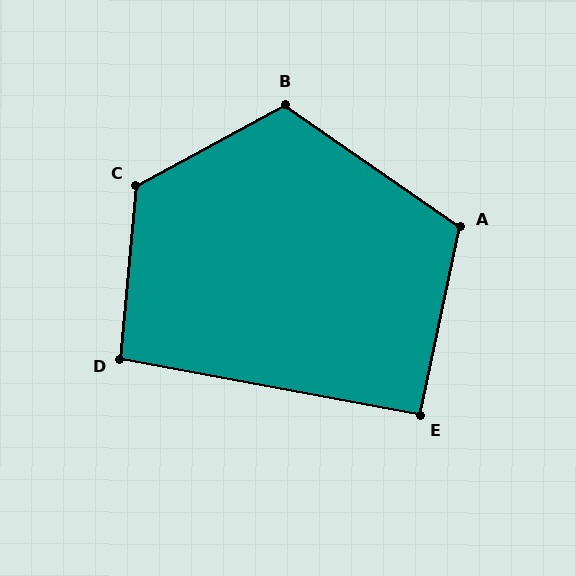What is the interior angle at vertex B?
Approximately 117 degrees (obtuse).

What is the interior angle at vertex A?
Approximately 112 degrees (obtuse).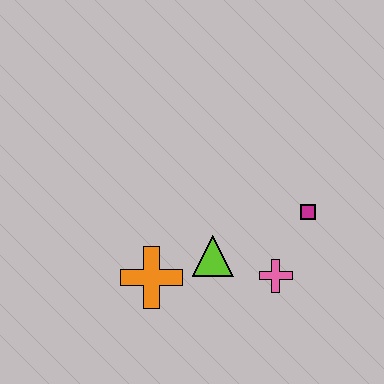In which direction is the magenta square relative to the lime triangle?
The magenta square is to the right of the lime triangle.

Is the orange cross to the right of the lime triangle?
No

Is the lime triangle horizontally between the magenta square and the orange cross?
Yes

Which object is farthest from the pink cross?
The orange cross is farthest from the pink cross.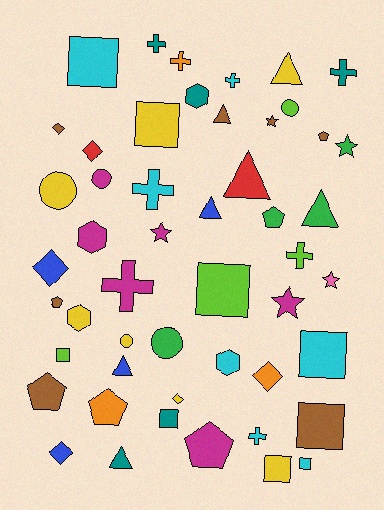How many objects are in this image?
There are 50 objects.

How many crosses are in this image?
There are 8 crosses.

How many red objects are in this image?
There are 2 red objects.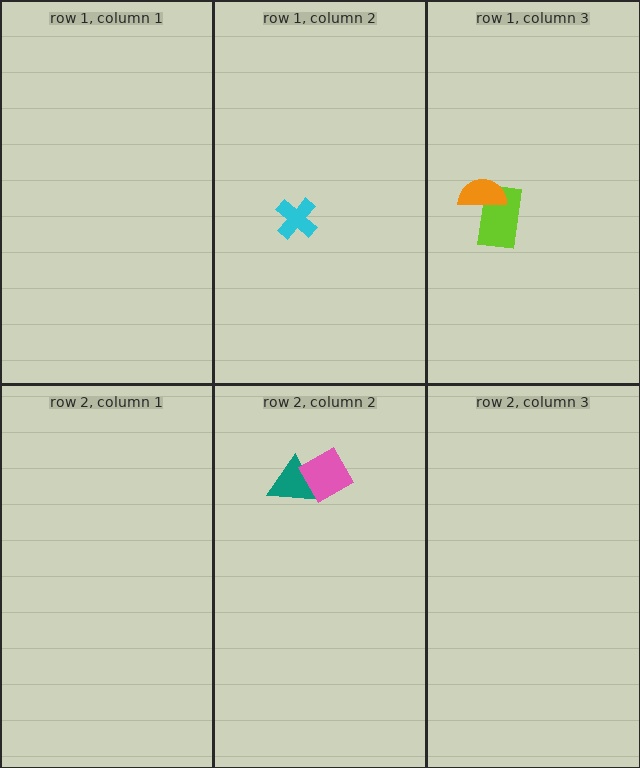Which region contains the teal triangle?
The row 2, column 2 region.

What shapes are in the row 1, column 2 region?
The cyan cross.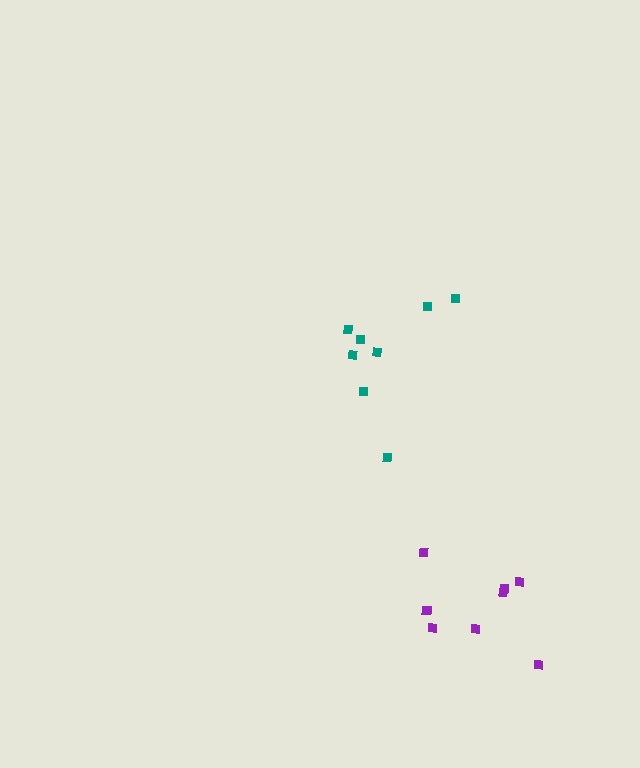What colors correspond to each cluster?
The clusters are colored: teal, purple.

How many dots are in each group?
Group 1: 8 dots, Group 2: 8 dots (16 total).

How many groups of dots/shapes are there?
There are 2 groups.